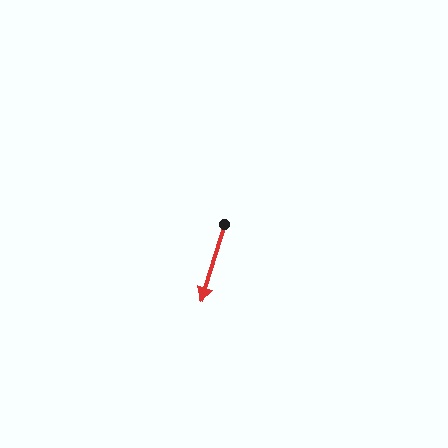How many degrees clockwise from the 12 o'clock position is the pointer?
Approximately 196 degrees.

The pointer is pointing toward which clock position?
Roughly 7 o'clock.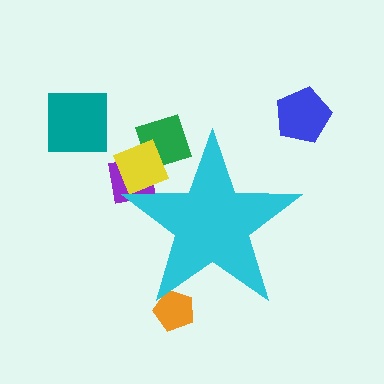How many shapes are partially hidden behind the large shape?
4 shapes are partially hidden.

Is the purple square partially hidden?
Yes, the purple square is partially hidden behind the cyan star.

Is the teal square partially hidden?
No, the teal square is fully visible.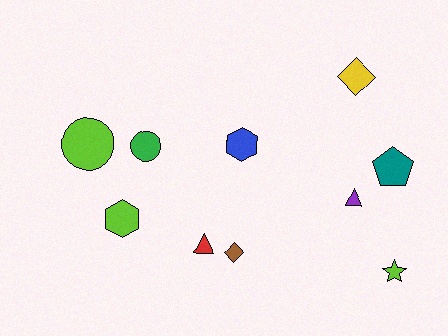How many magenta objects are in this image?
There are no magenta objects.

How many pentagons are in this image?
There is 1 pentagon.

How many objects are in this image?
There are 10 objects.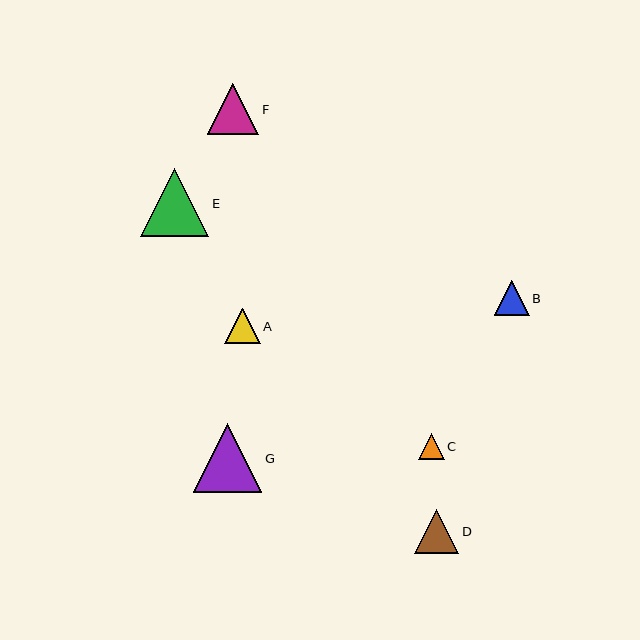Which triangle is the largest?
Triangle E is the largest with a size of approximately 68 pixels.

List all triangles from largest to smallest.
From largest to smallest: E, G, F, D, A, B, C.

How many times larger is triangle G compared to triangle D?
Triangle G is approximately 1.5 times the size of triangle D.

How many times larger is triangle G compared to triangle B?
Triangle G is approximately 2.0 times the size of triangle B.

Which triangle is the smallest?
Triangle C is the smallest with a size of approximately 25 pixels.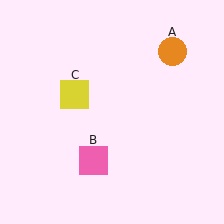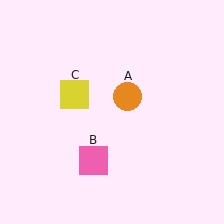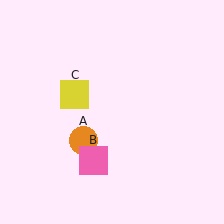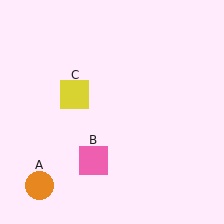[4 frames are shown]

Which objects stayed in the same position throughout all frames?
Pink square (object B) and yellow square (object C) remained stationary.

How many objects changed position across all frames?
1 object changed position: orange circle (object A).